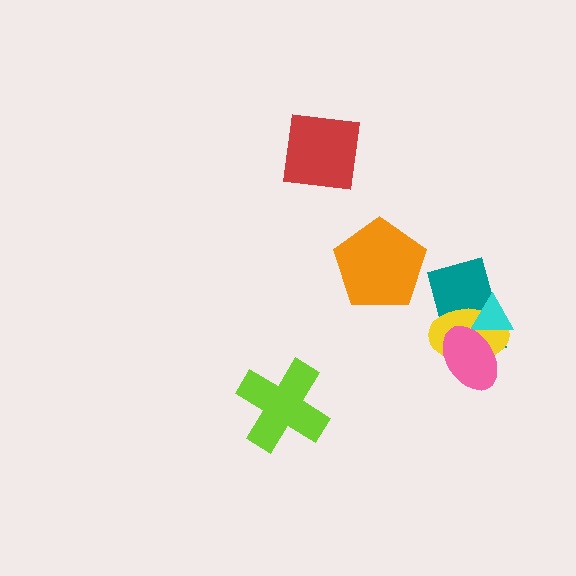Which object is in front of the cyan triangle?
The pink ellipse is in front of the cyan triangle.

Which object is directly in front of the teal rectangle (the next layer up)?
The yellow ellipse is directly in front of the teal rectangle.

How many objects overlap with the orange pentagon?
0 objects overlap with the orange pentagon.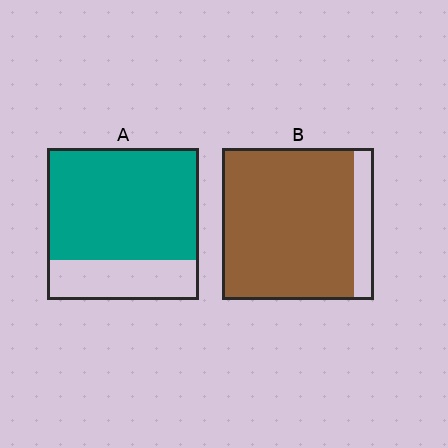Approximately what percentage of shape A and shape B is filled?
A is approximately 75% and B is approximately 85%.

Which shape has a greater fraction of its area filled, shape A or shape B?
Shape B.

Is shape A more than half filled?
Yes.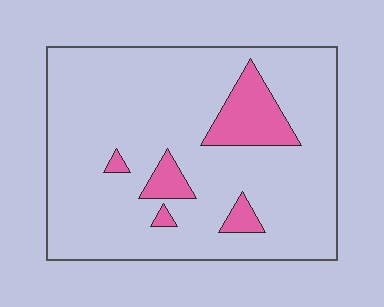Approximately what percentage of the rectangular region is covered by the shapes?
Approximately 10%.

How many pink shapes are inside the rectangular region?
5.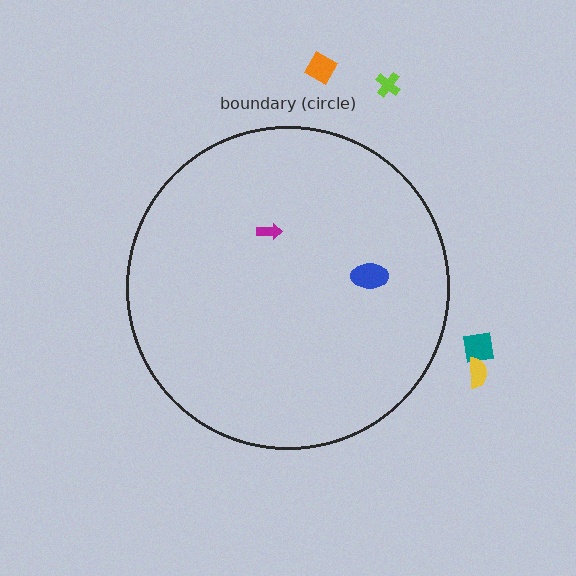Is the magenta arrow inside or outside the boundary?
Inside.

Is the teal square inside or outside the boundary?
Outside.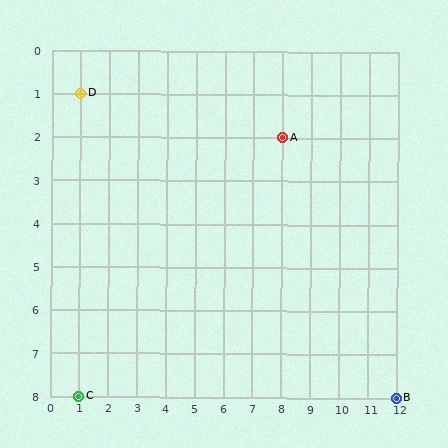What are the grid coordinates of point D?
Point D is at grid coordinates (1, 1).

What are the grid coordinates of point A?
Point A is at grid coordinates (8, 2).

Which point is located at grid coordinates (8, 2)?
Point A is at (8, 2).